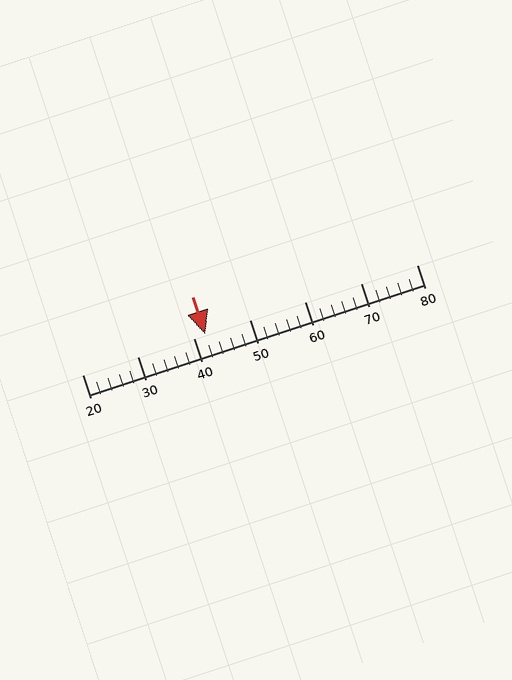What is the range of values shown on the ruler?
The ruler shows values from 20 to 80.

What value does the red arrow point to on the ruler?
The red arrow points to approximately 42.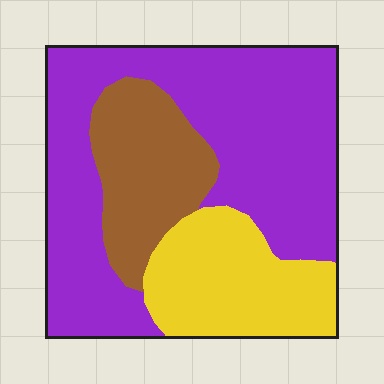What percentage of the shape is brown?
Brown covers around 20% of the shape.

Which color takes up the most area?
Purple, at roughly 55%.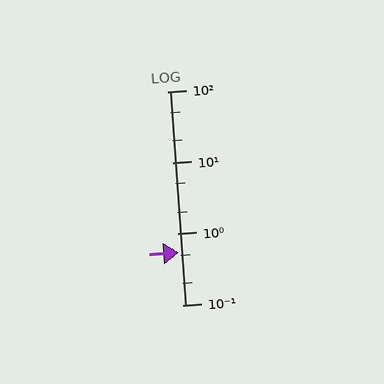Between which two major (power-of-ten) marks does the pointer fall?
The pointer is between 0.1 and 1.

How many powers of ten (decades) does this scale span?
The scale spans 3 decades, from 0.1 to 100.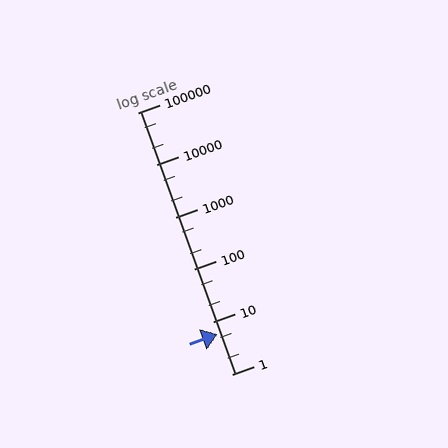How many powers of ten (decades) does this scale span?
The scale spans 5 decades, from 1 to 100000.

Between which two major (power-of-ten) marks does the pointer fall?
The pointer is between 1 and 10.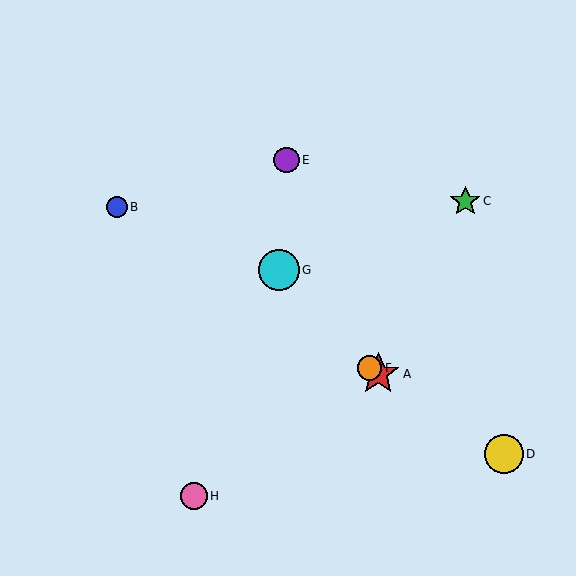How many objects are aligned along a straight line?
4 objects (A, B, D, F) are aligned along a straight line.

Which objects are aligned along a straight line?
Objects A, B, D, F are aligned along a straight line.